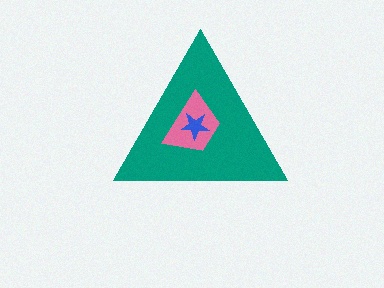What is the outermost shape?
The teal triangle.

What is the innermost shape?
The blue star.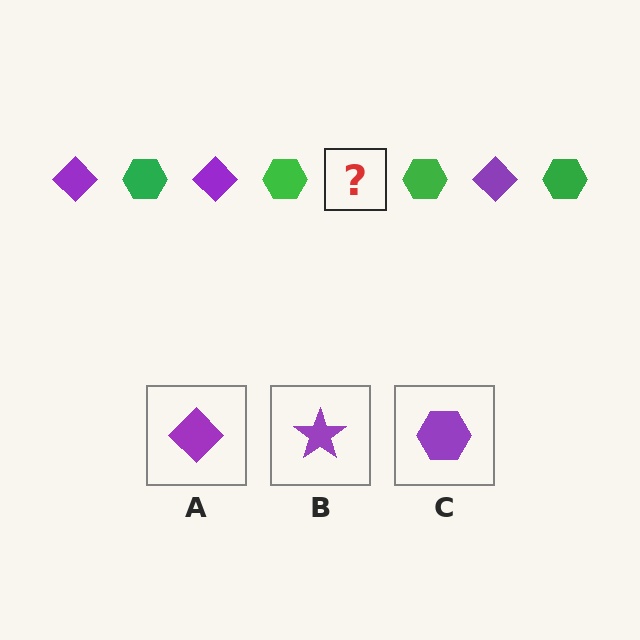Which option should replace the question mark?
Option A.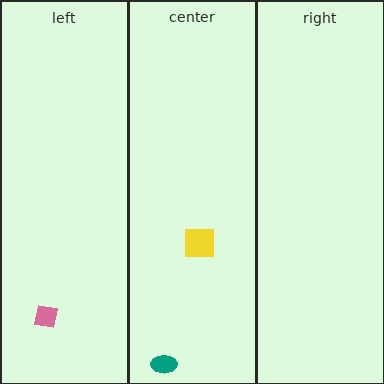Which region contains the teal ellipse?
The center region.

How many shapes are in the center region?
2.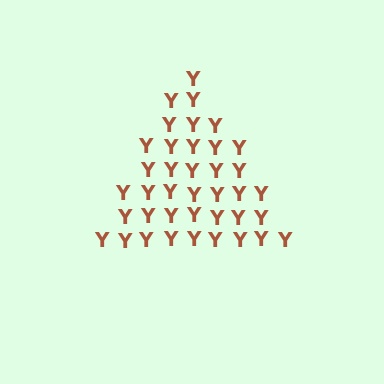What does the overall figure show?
The overall figure shows a triangle.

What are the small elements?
The small elements are letter Y's.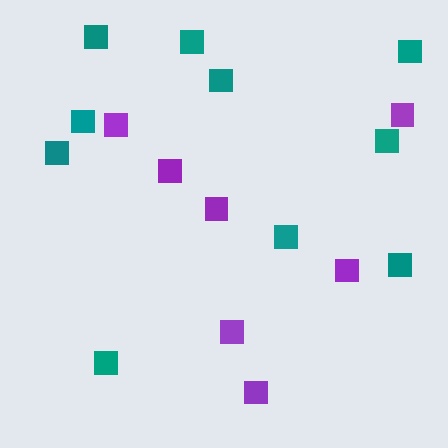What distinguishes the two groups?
There are 2 groups: one group of purple squares (7) and one group of teal squares (10).